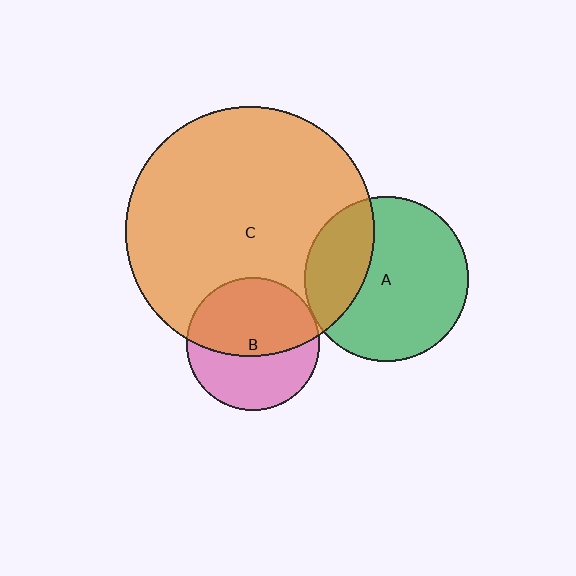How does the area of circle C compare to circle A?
Approximately 2.3 times.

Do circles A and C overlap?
Yes.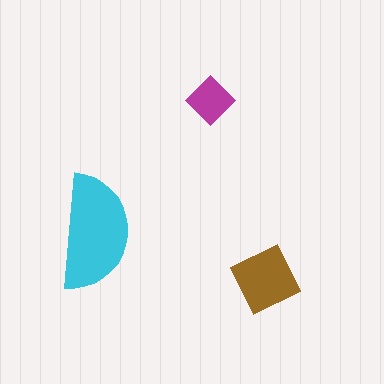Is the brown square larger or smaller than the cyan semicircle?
Smaller.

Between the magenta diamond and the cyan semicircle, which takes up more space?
The cyan semicircle.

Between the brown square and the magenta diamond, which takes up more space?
The brown square.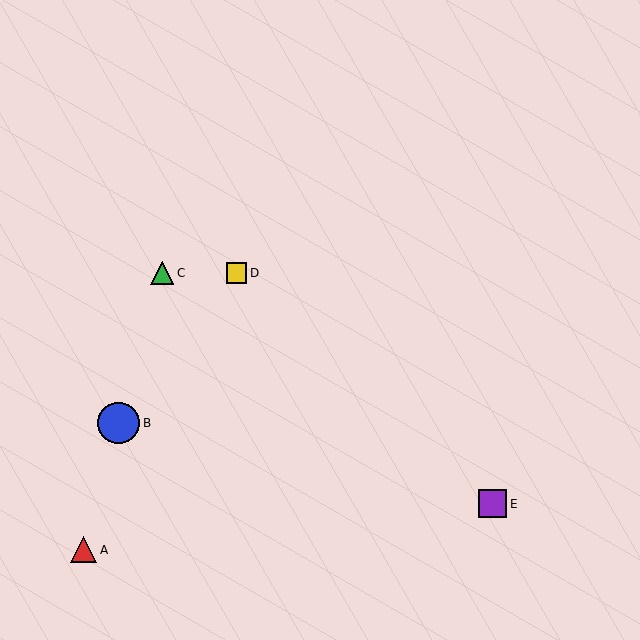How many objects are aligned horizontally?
2 objects (C, D) are aligned horizontally.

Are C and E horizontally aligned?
No, C is at y≈273 and E is at y≈504.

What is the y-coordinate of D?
Object D is at y≈273.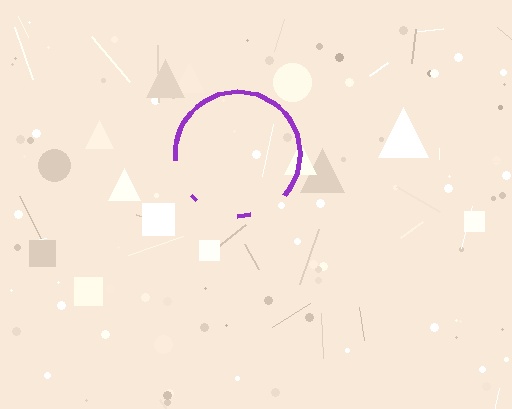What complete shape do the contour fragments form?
The contour fragments form a circle.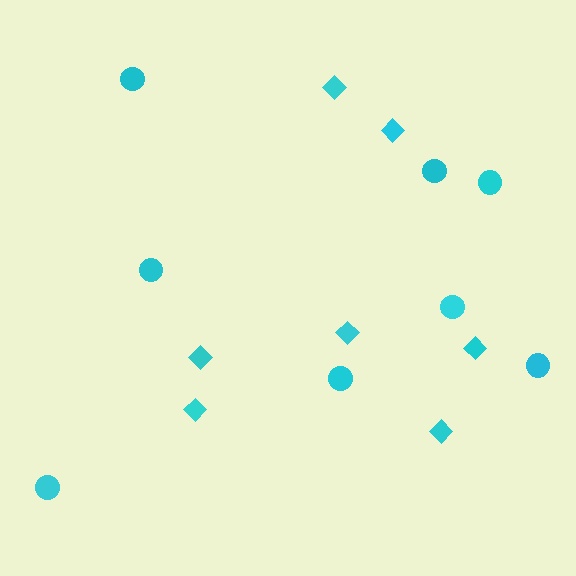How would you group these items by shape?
There are 2 groups: one group of circles (8) and one group of diamonds (7).